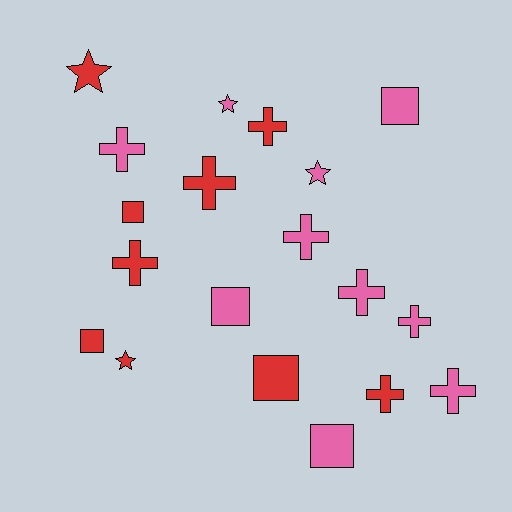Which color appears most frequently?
Pink, with 10 objects.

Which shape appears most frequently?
Cross, with 9 objects.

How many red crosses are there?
There are 4 red crosses.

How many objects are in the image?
There are 19 objects.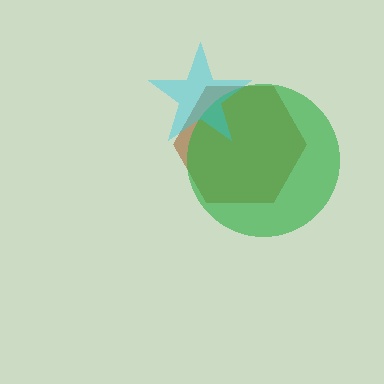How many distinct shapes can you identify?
There are 3 distinct shapes: a brown hexagon, a green circle, a cyan star.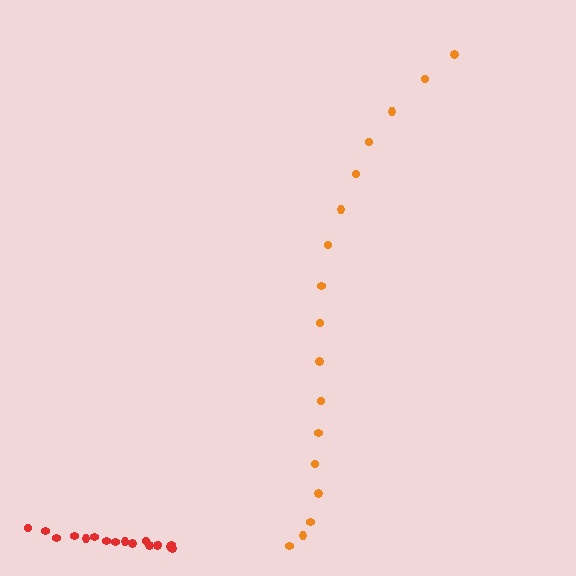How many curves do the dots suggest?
There are 2 distinct paths.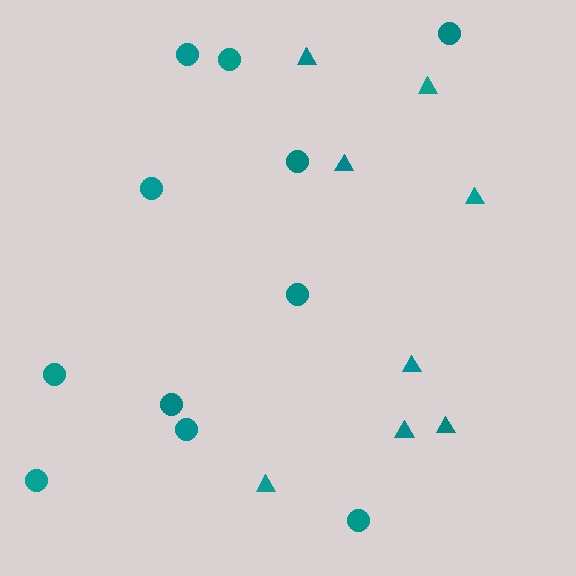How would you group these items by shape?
There are 2 groups: one group of triangles (8) and one group of circles (11).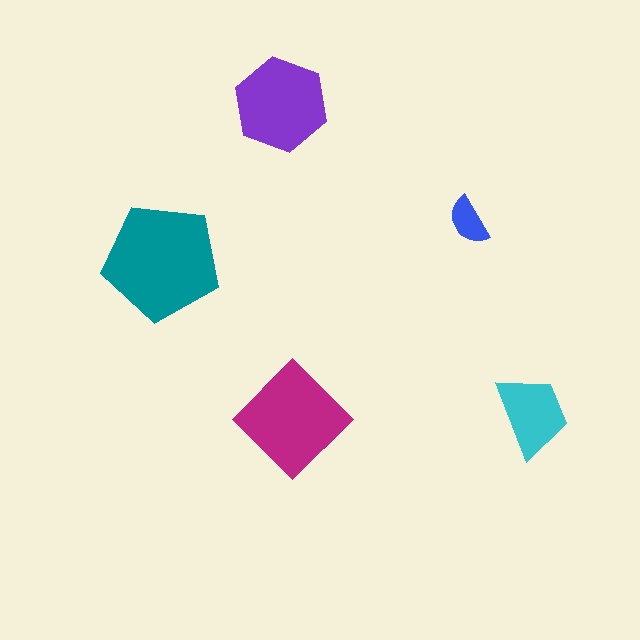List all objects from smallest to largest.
The blue semicircle, the cyan trapezoid, the purple hexagon, the magenta diamond, the teal pentagon.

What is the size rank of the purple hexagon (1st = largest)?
3rd.